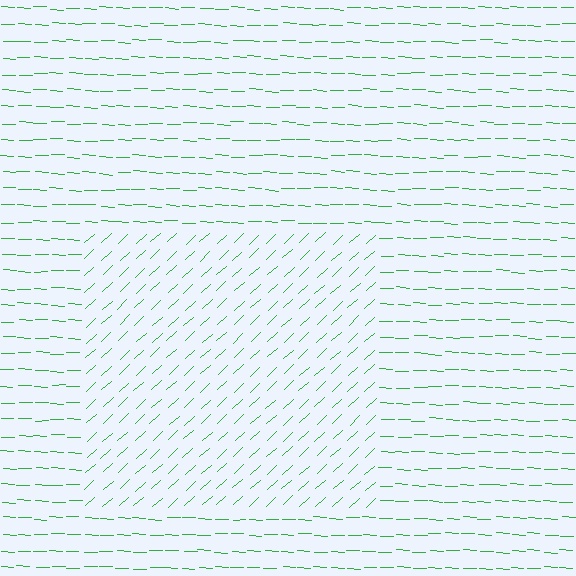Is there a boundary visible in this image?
Yes, there is a texture boundary formed by a change in line orientation.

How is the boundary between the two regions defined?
The boundary is defined purely by a change in line orientation (approximately 45 degrees difference). All lines are the same color and thickness.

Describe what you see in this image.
The image is filled with small green line segments. A rectangle region in the image has lines oriented differently from the surrounding lines, creating a visible texture boundary.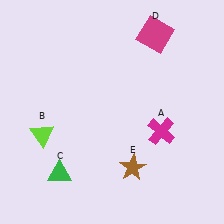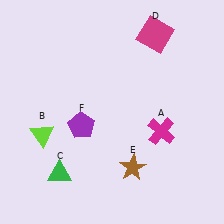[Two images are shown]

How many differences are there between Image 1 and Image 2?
There is 1 difference between the two images.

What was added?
A purple pentagon (F) was added in Image 2.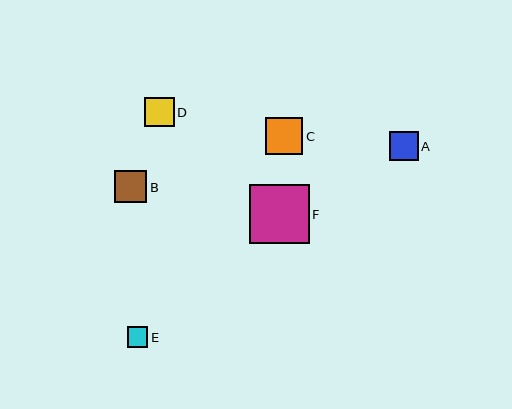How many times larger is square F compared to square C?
Square F is approximately 1.6 times the size of square C.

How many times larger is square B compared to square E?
Square B is approximately 1.5 times the size of square E.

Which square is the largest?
Square F is the largest with a size of approximately 59 pixels.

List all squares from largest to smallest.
From largest to smallest: F, C, B, D, A, E.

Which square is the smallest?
Square E is the smallest with a size of approximately 21 pixels.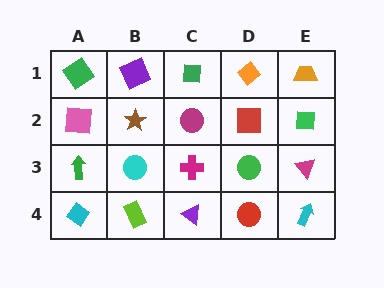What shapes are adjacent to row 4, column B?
A cyan circle (row 3, column B), a cyan diamond (row 4, column A), a purple triangle (row 4, column C).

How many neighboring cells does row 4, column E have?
2.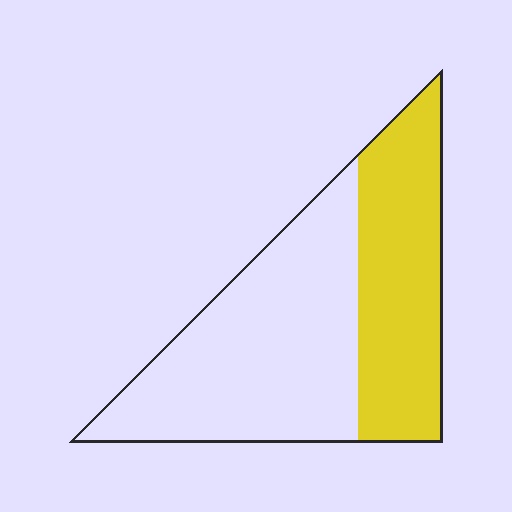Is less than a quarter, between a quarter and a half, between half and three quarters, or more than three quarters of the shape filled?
Between a quarter and a half.